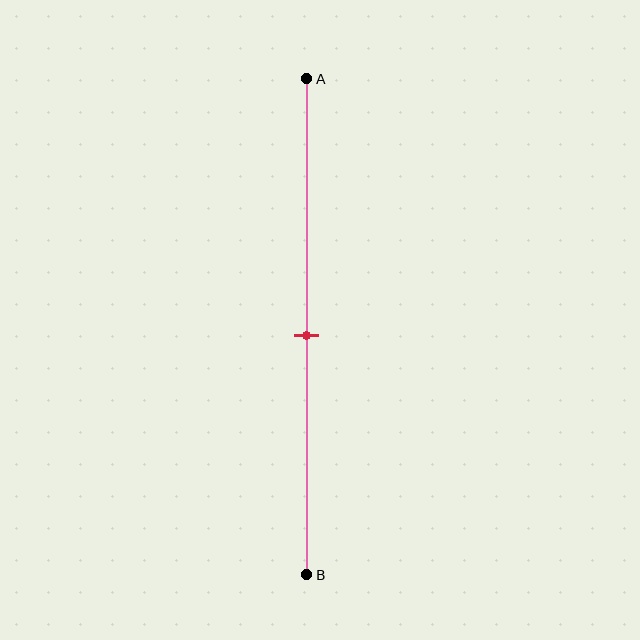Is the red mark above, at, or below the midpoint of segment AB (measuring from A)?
The red mark is approximately at the midpoint of segment AB.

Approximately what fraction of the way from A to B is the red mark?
The red mark is approximately 50% of the way from A to B.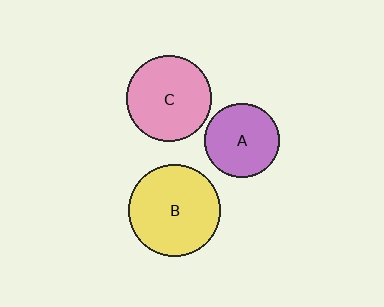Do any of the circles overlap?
No, none of the circles overlap.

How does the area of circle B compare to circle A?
Approximately 1.5 times.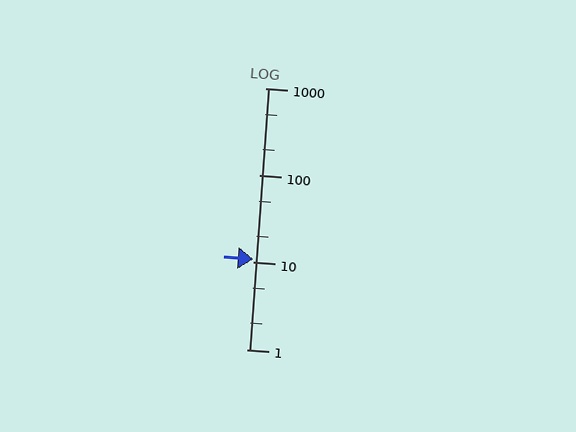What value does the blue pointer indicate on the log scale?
The pointer indicates approximately 11.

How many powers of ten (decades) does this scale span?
The scale spans 3 decades, from 1 to 1000.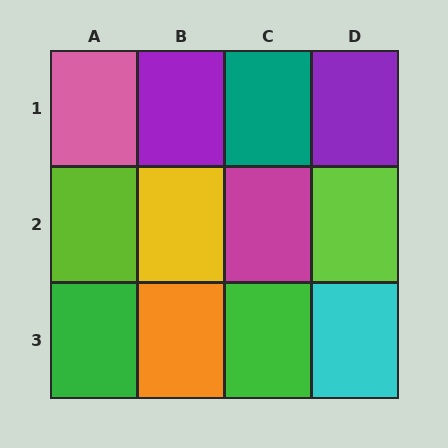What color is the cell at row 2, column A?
Lime.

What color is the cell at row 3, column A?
Green.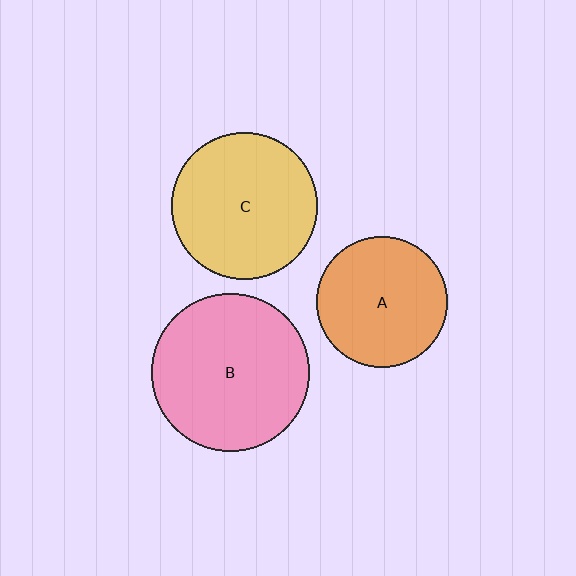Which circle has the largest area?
Circle B (pink).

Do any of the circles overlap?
No, none of the circles overlap.